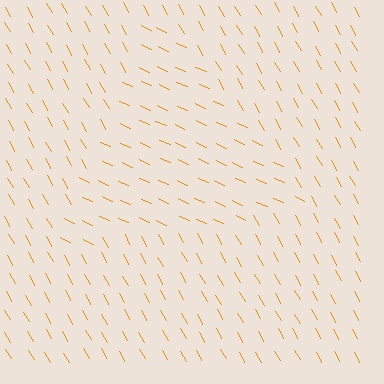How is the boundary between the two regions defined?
The boundary is defined purely by a change in line orientation (approximately 37 degrees difference). All lines are the same color and thickness.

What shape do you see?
I see a triangle.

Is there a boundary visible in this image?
Yes, there is a texture boundary formed by a change in line orientation.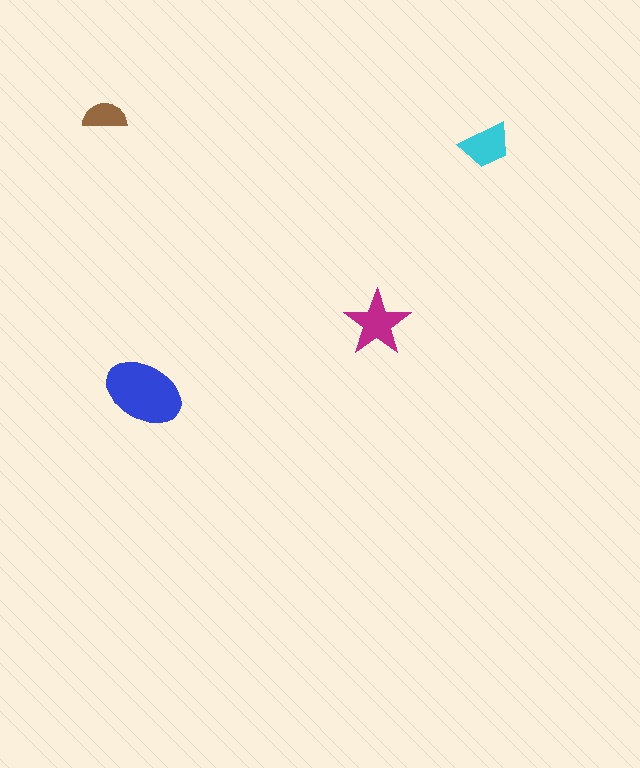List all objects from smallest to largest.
The brown semicircle, the cyan trapezoid, the magenta star, the blue ellipse.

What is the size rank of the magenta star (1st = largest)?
2nd.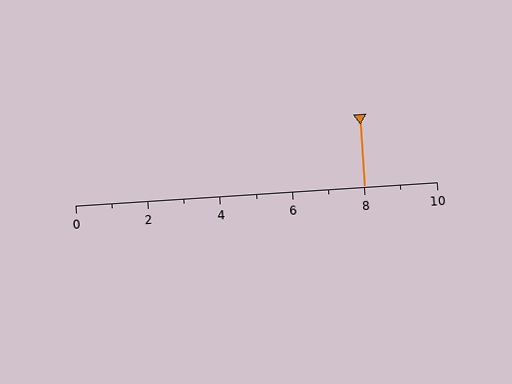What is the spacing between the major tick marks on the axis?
The major ticks are spaced 2 apart.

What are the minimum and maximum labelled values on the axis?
The axis runs from 0 to 10.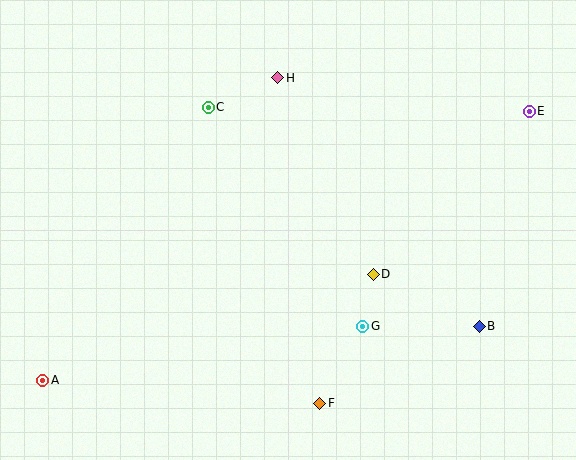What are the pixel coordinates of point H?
Point H is at (278, 78).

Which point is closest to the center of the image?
Point D at (373, 274) is closest to the center.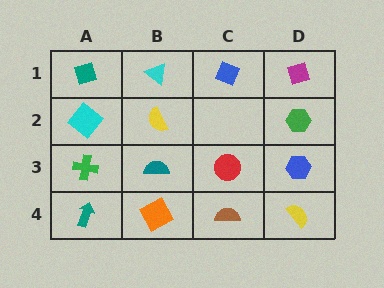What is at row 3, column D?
A blue hexagon.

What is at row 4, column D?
A yellow semicircle.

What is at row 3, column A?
A green cross.